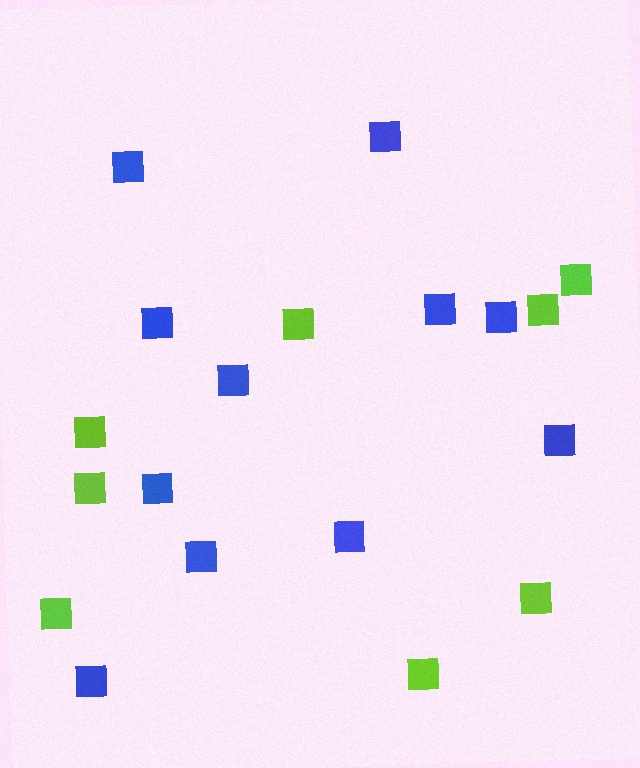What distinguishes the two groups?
There are 2 groups: one group of blue squares (11) and one group of lime squares (8).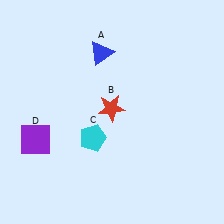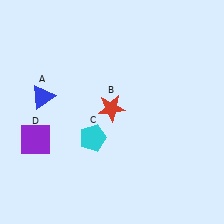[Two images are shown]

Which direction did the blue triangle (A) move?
The blue triangle (A) moved left.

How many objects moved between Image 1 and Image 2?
1 object moved between the two images.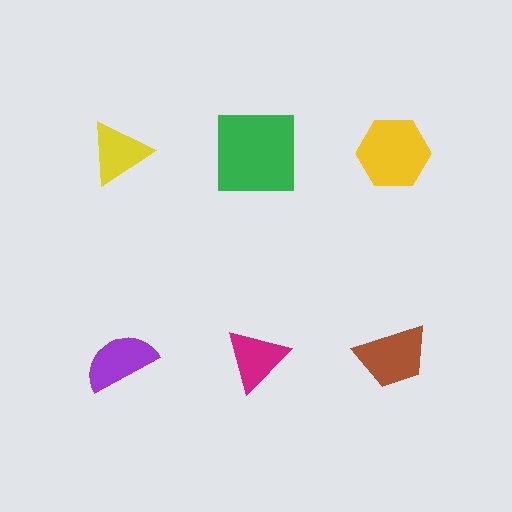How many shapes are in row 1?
3 shapes.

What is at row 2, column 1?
A purple semicircle.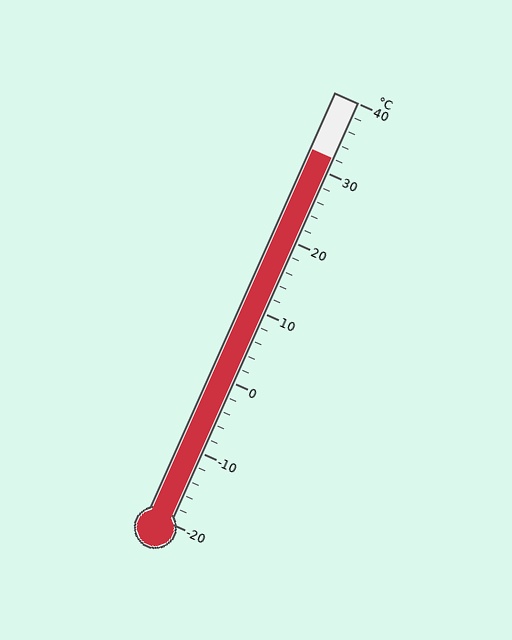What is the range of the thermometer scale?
The thermometer scale ranges from -20°C to 40°C.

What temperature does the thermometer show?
The thermometer shows approximately 32°C.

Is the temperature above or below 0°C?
The temperature is above 0°C.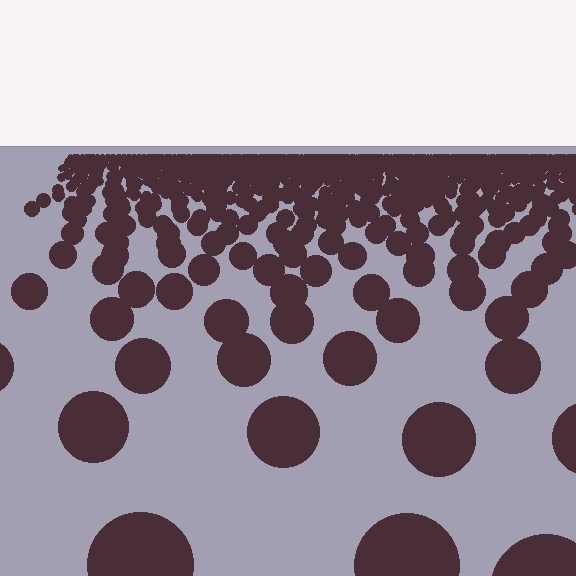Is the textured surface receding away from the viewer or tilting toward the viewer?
The surface is receding away from the viewer. Texture elements get smaller and denser toward the top.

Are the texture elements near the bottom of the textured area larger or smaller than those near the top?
Larger. Near the bottom, elements are closer to the viewer and appear at a bigger on-screen size.